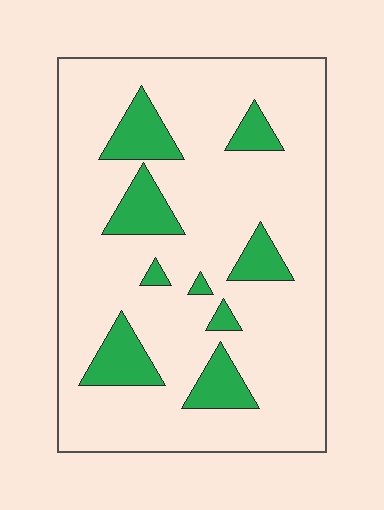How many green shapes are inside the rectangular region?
9.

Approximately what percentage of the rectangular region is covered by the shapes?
Approximately 15%.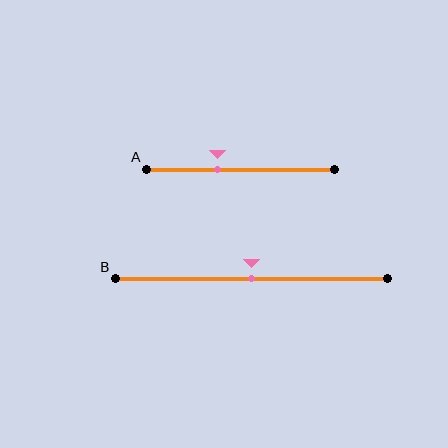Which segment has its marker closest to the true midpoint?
Segment B has its marker closest to the true midpoint.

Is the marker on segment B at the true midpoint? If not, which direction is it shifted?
Yes, the marker on segment B is at the true midpoint.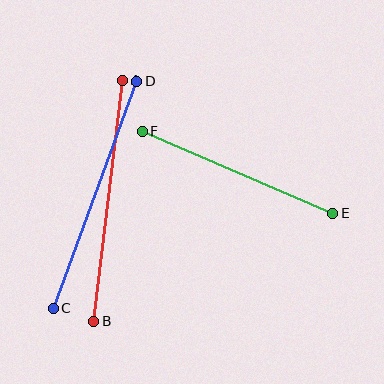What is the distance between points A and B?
The distance is approximately 243 pixels.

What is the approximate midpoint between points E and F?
The midpoint is at approximately (237, 172) pixels.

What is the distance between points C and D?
The distance is approximately 242 pixels.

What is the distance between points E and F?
The distance is approximately 207 pixels.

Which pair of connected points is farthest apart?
Points A and B are farthest apart.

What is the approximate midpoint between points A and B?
The midpoint is at approximately (108, 201) pixels.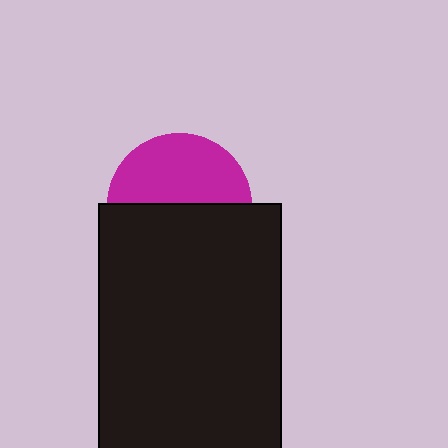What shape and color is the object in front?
The object in front is a black rectangle.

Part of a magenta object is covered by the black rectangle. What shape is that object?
It is a circle.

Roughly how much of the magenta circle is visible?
About half of it is visible (roughly 48%).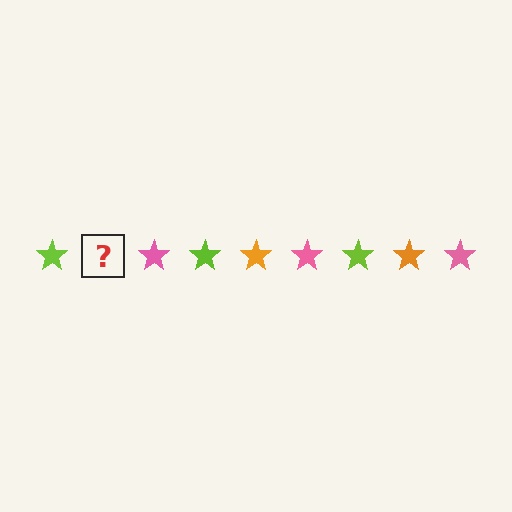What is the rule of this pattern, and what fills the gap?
The rule is that the pattern cycles through lime, orange, pink stars. The gap should be filled with an orange star.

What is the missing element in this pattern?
The missing element is an orange star.